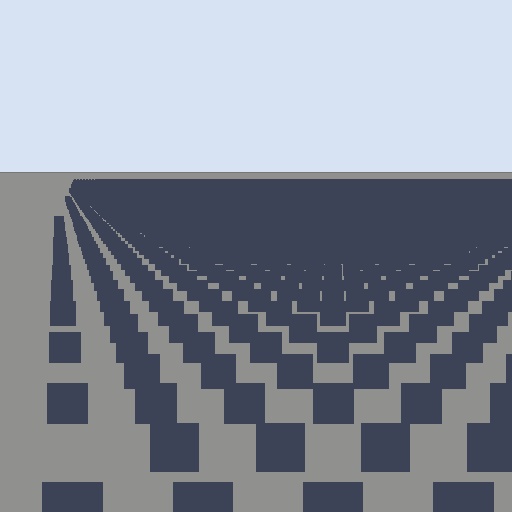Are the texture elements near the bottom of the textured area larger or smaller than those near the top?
Larger. Near the bottom, elements are closer to the viewer and appear at a bigger on-screen size.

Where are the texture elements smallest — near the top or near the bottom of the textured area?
Near the top.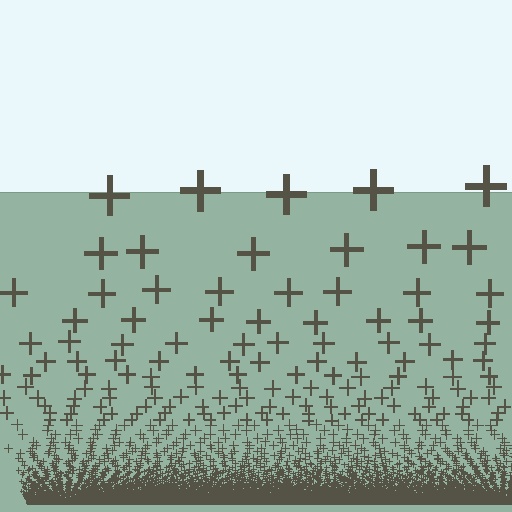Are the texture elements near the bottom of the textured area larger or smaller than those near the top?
Smaller. The gradient is inverted — elements near the bottom are smaller and denser.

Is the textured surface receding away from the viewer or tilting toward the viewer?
The surface appears to tilt toward the viewer. Texture elements get larger and sparser toward the top.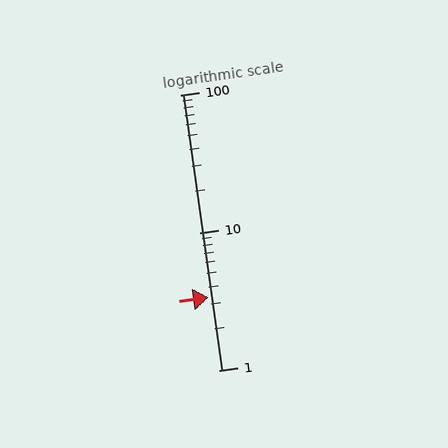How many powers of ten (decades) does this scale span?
The scale spans 2 decades, from 1 to 100.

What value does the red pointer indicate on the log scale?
The pointer indicates approximately 3.4.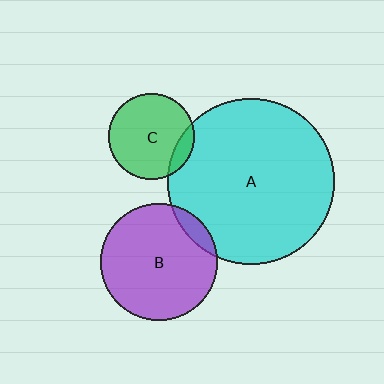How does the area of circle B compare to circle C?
Approximately 1.8 times.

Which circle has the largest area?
Circle A (cyan).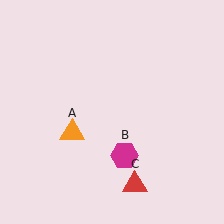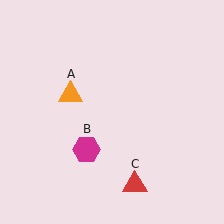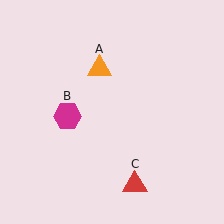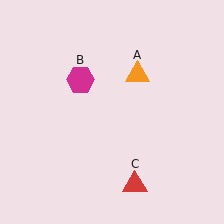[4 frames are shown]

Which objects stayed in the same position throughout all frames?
Red triangle (object C) remained stationary.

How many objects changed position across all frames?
2 objects changed position: orange triangle (object A), magenta hexagon (object B).